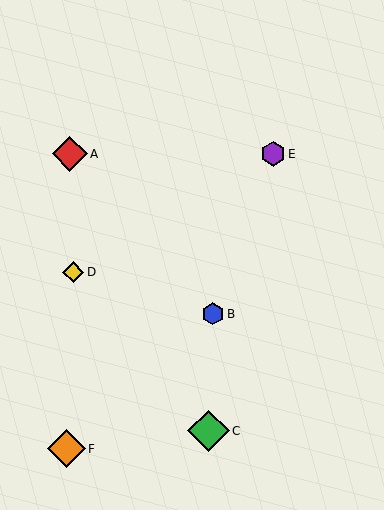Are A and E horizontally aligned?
Yes, both are at y≈154.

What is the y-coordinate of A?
Object A is at y≈154.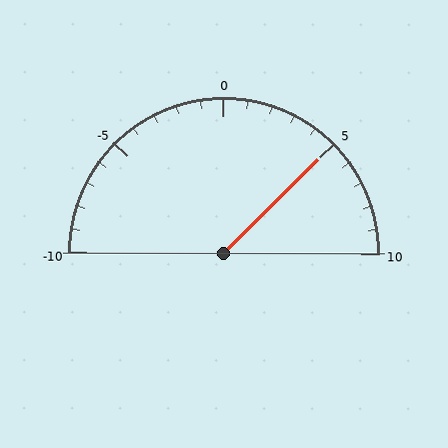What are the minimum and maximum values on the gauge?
The gauge ranges from -10 to 10.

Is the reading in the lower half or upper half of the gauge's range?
The reading is in the upper half of the range (-10 to 10).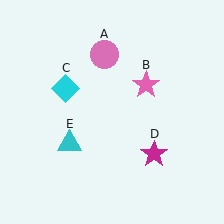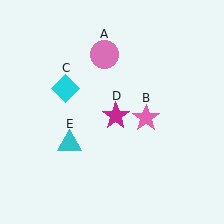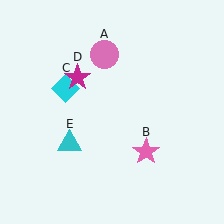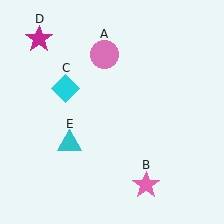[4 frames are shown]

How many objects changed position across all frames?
2 objects changed position: pink star (object B), magenta star (object D).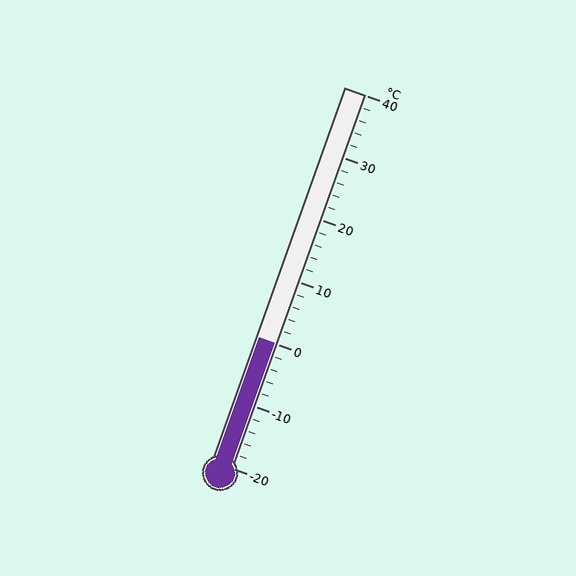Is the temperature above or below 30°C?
The temperature is below 30°C.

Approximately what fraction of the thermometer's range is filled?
The thermometer is filled to approximately 35% of its range.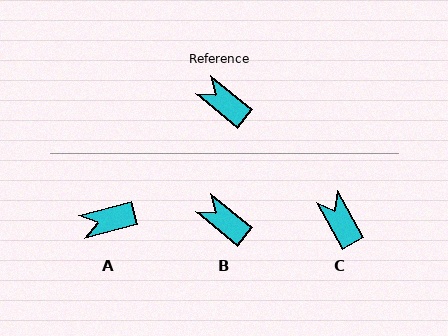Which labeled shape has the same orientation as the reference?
B.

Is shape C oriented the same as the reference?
No, it is off by about 21 degrees.